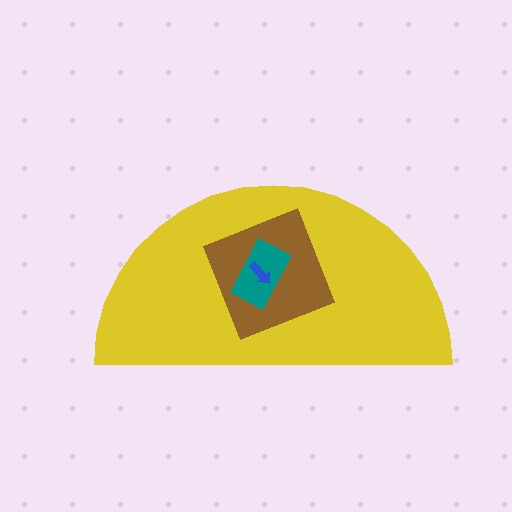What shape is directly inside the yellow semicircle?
The brown diamond.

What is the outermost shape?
The yellow semicircle.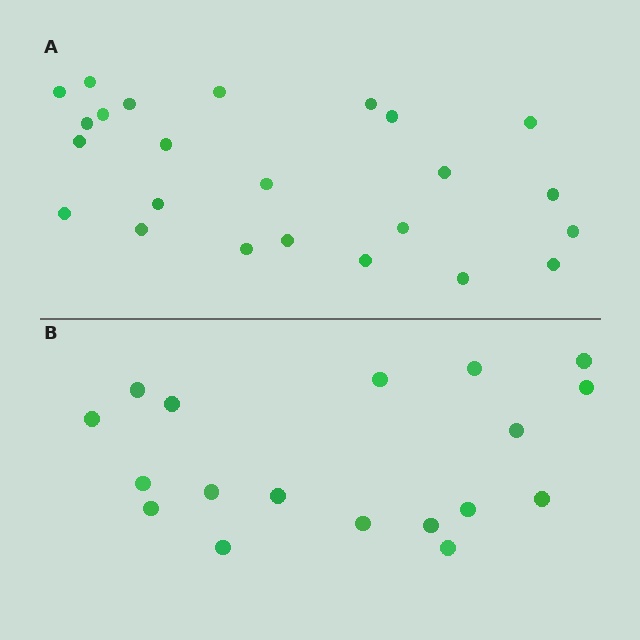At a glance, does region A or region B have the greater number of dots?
Region A (the top region) has more dots.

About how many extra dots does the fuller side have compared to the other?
Region A has about 6 more dots than region B.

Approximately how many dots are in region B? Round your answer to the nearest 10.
About 20 dots. (The exact count is 18, which rounds to 20.)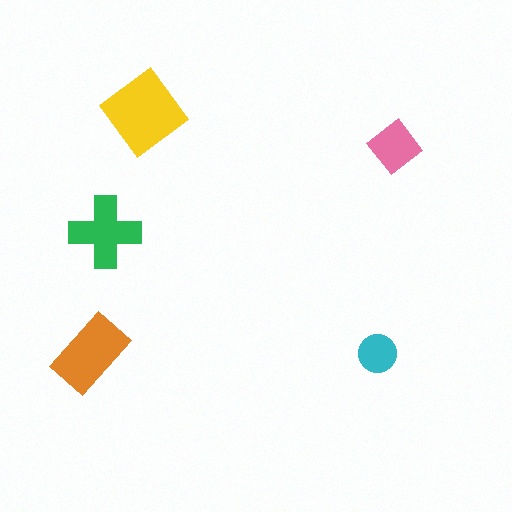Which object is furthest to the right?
The pink diamond is rightmost.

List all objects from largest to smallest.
The yellow diamond, the orange rectangle, the green cross, the pink diamond, the cyan circle.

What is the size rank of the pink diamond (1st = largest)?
4th.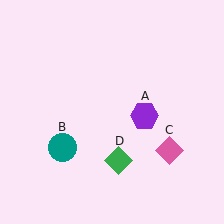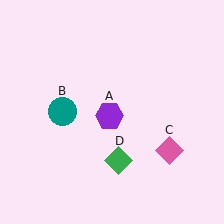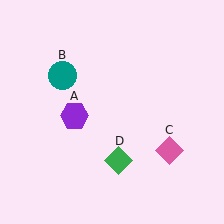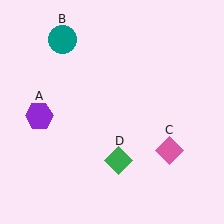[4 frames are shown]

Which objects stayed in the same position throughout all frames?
Pink diamond (object C) and green diamond (object D) remained stationary.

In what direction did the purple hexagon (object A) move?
The purple hexagon (object A) moved left.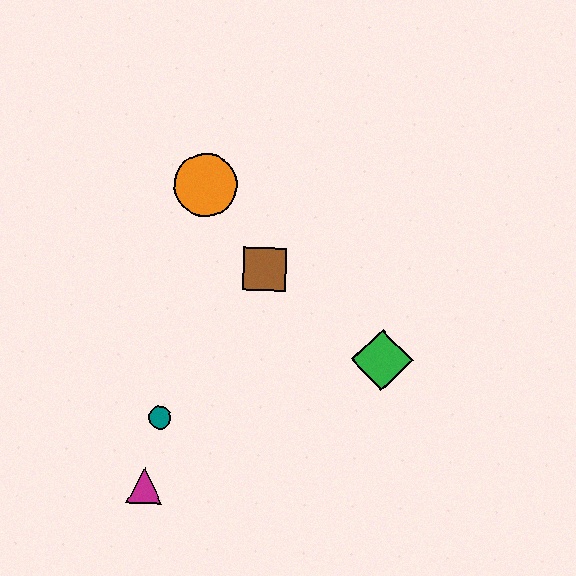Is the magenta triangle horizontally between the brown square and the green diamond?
No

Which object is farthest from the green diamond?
The magenta triangle is farthest from the green diamond.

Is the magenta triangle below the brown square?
Yes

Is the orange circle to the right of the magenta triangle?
Yes